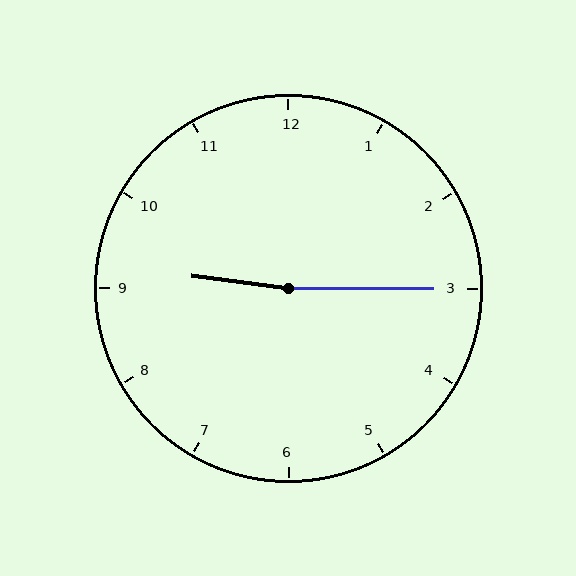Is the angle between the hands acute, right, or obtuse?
It is obtuse.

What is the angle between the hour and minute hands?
Approximately 172 degrees.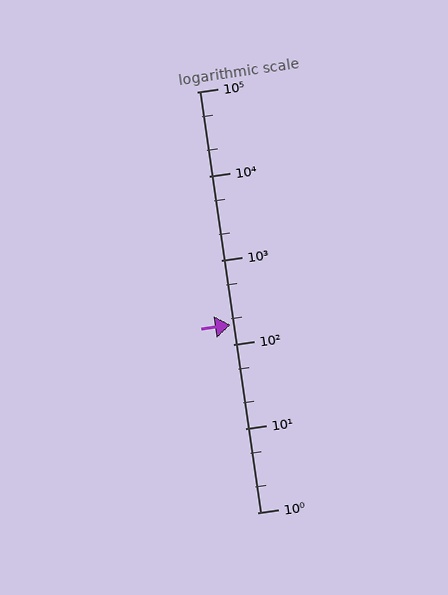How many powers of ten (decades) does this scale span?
The scale spans 5 decades, from 1 to 100000.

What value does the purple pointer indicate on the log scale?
The pointer indicates approximately 170.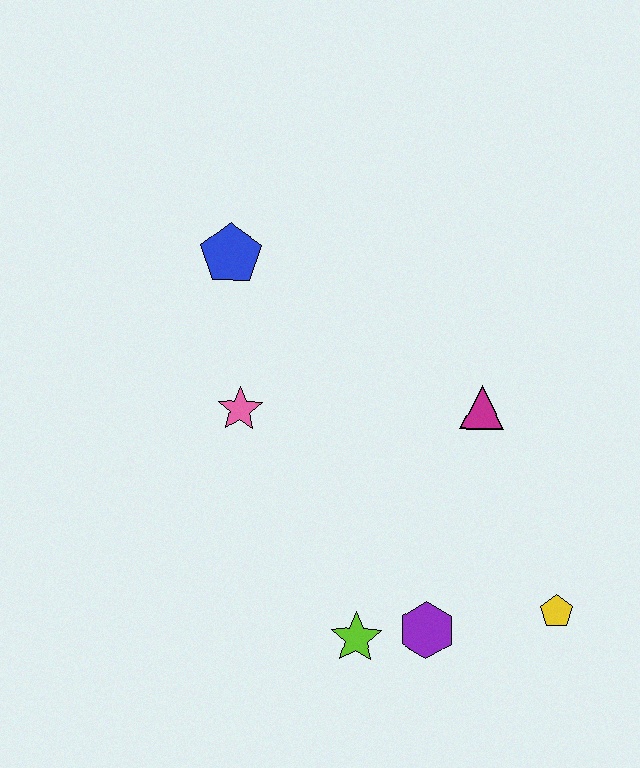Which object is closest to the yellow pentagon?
The purple hexagon is closest to the yellow pentagon.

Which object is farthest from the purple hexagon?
The blue pentagon is farthest from the purple hexagon.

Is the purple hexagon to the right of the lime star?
Yes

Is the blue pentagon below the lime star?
No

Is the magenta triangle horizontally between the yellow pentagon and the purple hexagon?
Yes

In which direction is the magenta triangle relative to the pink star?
The magenta triangle is to the right of the pink star.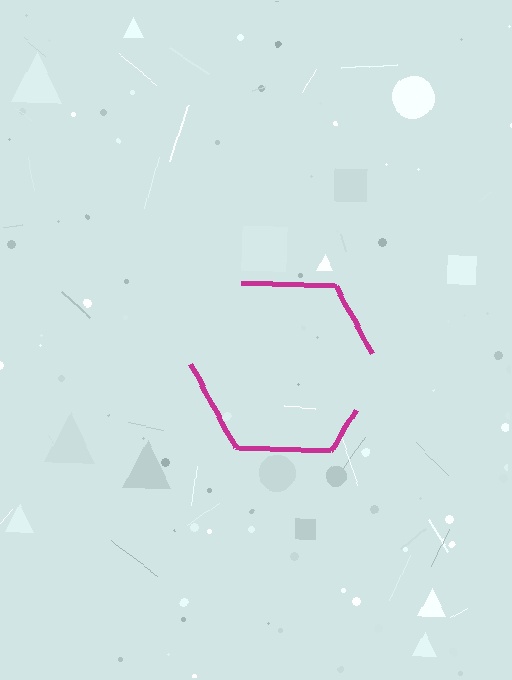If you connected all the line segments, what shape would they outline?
They would outline a hexagon.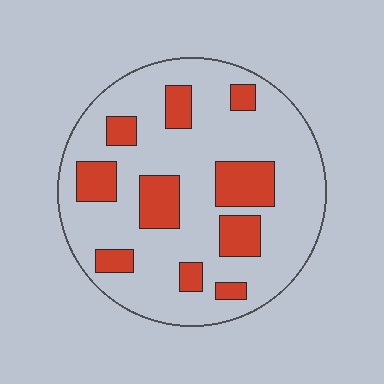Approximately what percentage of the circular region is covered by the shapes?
Approximately 25%.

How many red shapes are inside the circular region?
10.